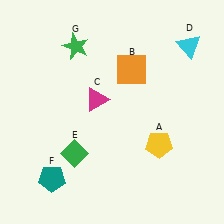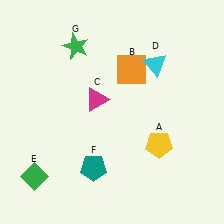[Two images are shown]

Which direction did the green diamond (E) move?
The green diamond (E) moved left.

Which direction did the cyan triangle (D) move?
The cyan triangle (D) moved left.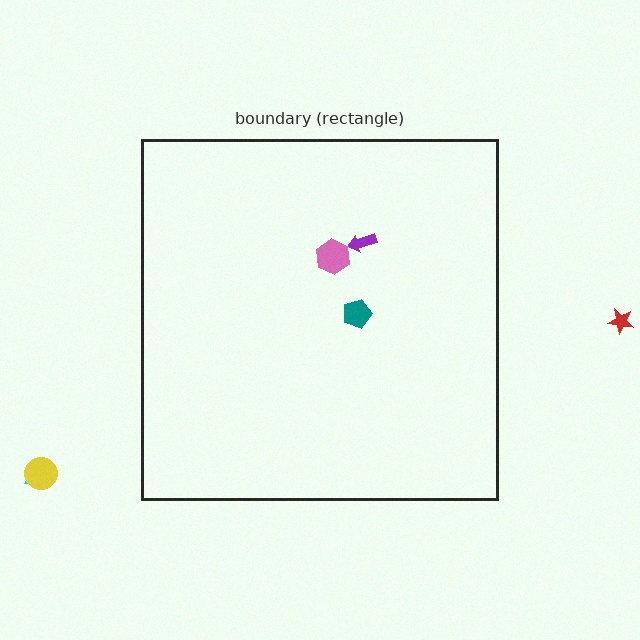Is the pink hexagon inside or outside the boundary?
Inside.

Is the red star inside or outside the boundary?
Outside.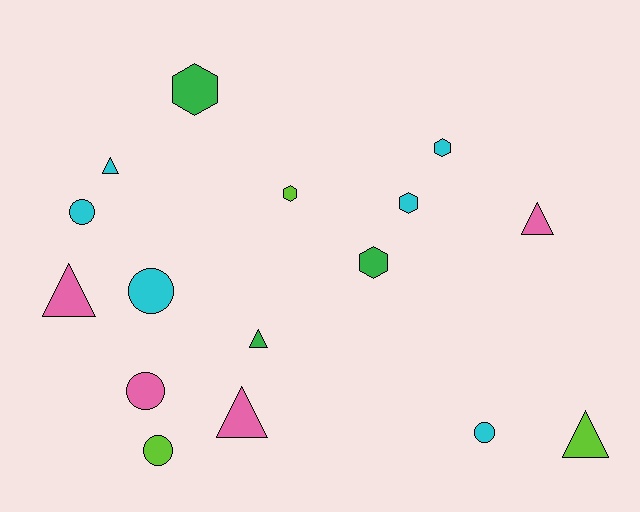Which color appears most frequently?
Cyan, with 6 objects.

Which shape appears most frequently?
Triangle, with 6 objects.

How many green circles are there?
There are no green circles.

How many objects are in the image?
There are 16 objects.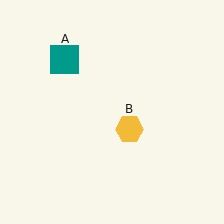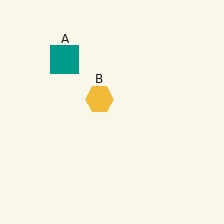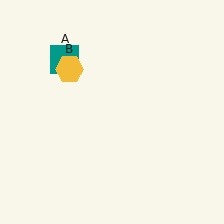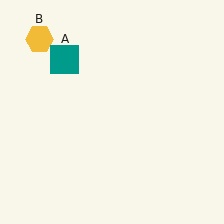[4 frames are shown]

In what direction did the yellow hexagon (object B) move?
The yellow hexagon (object B) moved up and to the left.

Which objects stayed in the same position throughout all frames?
Teal square (object A) remained stationary.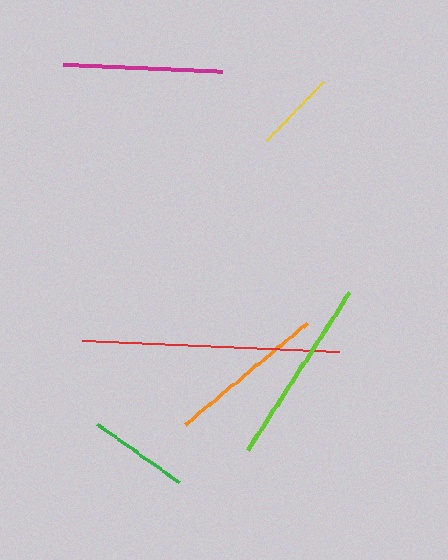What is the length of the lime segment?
The lime segment is approximately 188 pixels long.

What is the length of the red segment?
The red segment is approximately 258 pixels long.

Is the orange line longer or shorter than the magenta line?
The orange line is longer than the magenta line.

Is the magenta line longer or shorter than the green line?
The magenta line is longer than the green line.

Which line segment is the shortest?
The yellow line is the shortest at approximately 82 pixels.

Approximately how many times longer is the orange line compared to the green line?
The orange line is approximately 1.6 times the length of the green line.